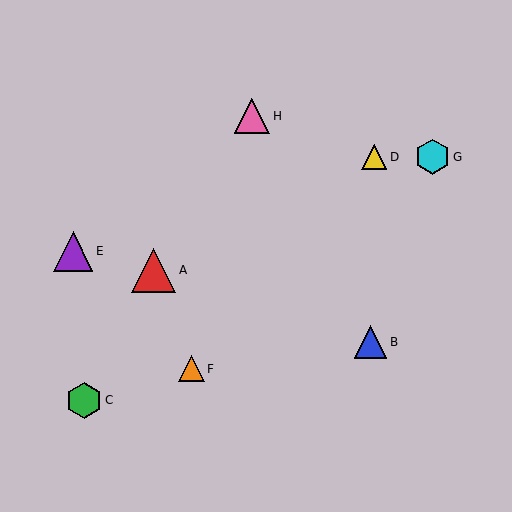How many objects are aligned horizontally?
2 objects (D, G) are aligned horizontally.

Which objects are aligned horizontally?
Objects D, G are aligned horizontally.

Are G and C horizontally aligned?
No, G is at y≈157 and C is at y≈400.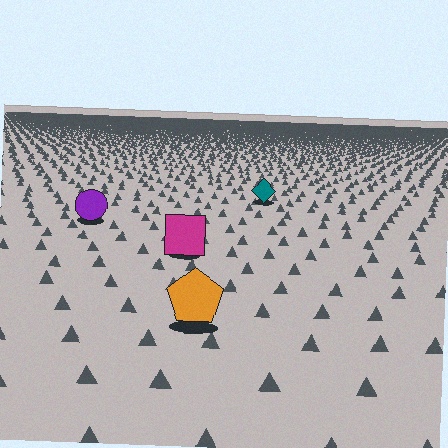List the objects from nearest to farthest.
From nearest to farthest: the orange pentagon, the magenta square, the purple circle, the teal diamond.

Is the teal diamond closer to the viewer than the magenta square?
No. The magenta square is closer — you can tell from the texture gradient: the ground texture is coarser near it.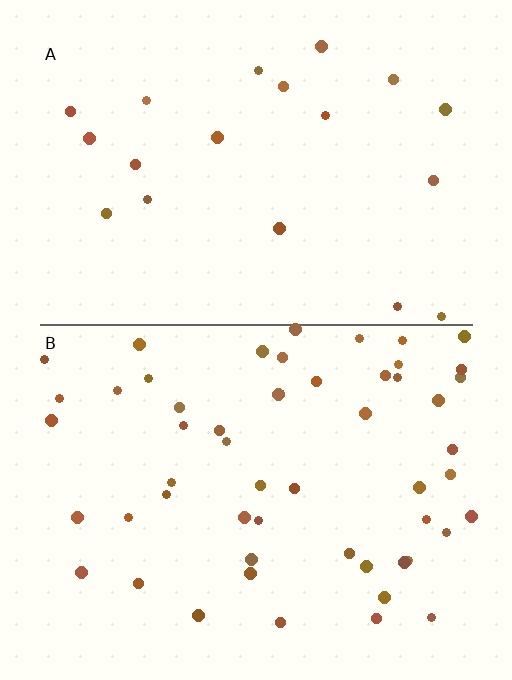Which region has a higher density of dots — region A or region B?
B (the bottom).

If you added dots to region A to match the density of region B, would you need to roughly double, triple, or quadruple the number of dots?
Approximately triple.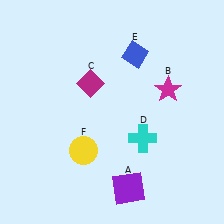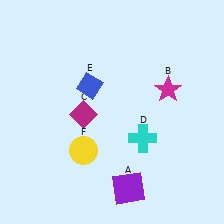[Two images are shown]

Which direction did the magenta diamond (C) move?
The magenta diamond (C) moved down.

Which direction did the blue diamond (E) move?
The blue diamond (E) moved left.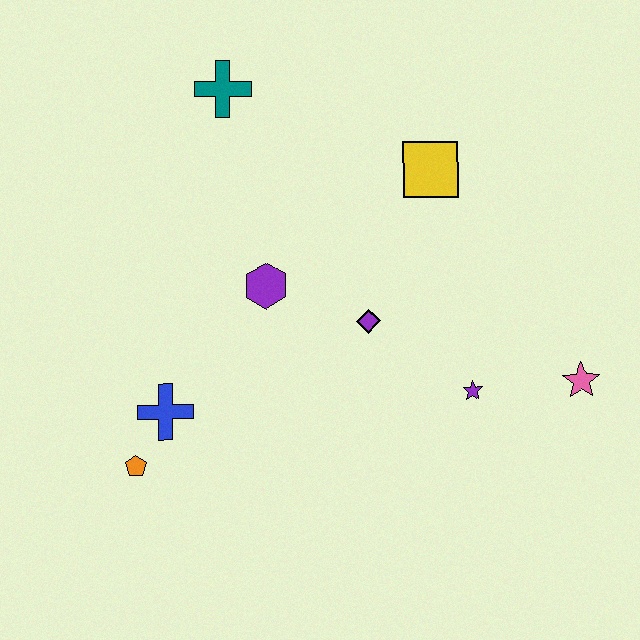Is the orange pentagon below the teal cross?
Yes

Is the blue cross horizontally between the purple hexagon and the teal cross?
No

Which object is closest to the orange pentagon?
The blue cross is closest to the orange pentagon.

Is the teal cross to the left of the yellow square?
Yes